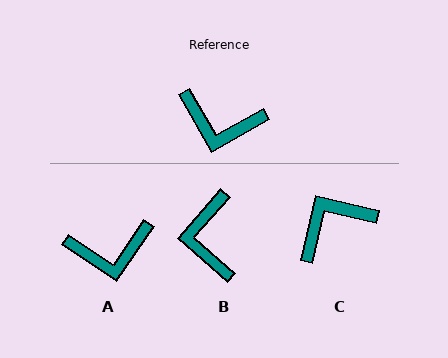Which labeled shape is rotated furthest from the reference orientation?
C, about 133 degrees away.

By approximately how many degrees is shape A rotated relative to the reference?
Approximately 26 degrees counter-clockwise.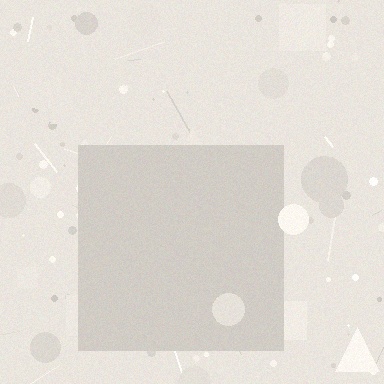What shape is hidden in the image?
A square is hidden in the image.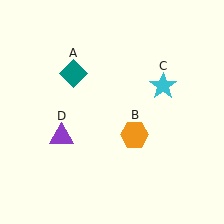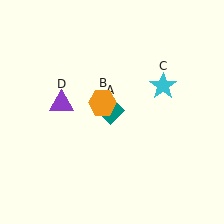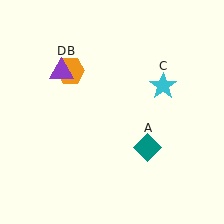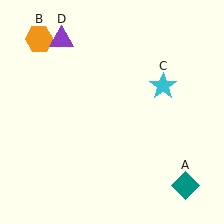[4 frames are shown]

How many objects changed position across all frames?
3 objects changed position: teal diamond (object A), orange hexagon (object B), purple triangle (object D).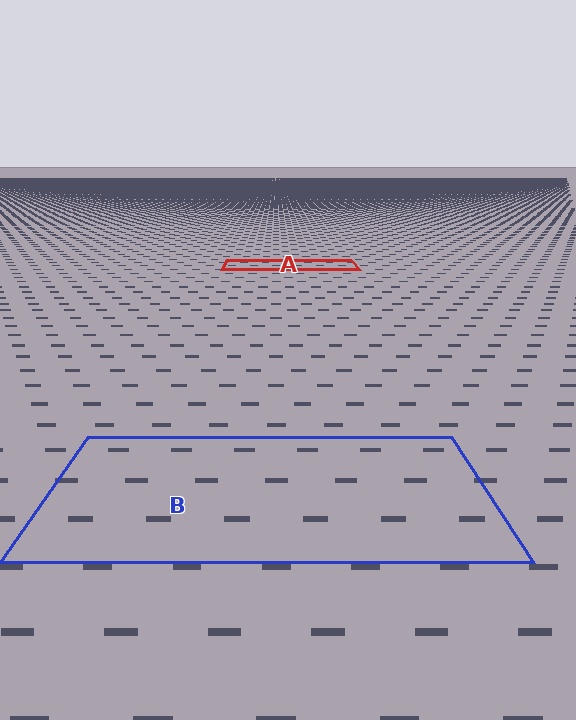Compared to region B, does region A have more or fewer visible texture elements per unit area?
Region A has more texture elements per unit area — they are packed more densely because it is farther away.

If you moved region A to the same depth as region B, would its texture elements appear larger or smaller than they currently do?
They would appear larger. At a closer depth, the same texture elements are projected at a bigger on-screen size.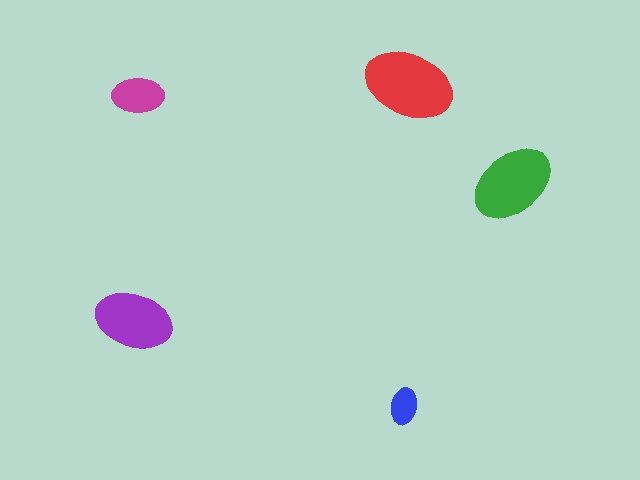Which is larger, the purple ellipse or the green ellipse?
The green one.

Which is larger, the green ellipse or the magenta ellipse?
The green one.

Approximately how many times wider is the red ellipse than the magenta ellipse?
About 1.5 times wider.